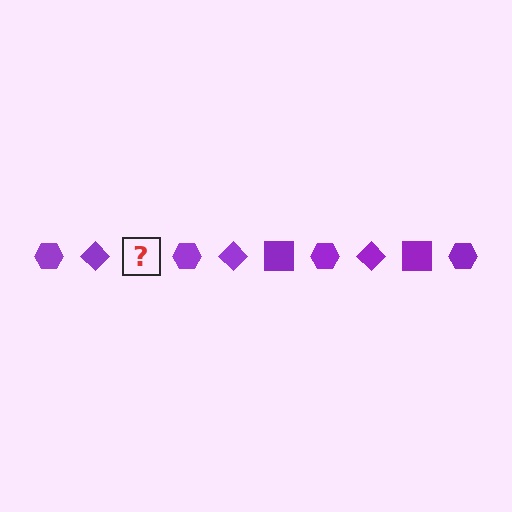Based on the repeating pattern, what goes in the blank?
The blank should be a purple square.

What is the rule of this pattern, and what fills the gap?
The rule is that the pattern cycles through hexagon, diamond, square shapes in purple. The gap should be filled with a purple square.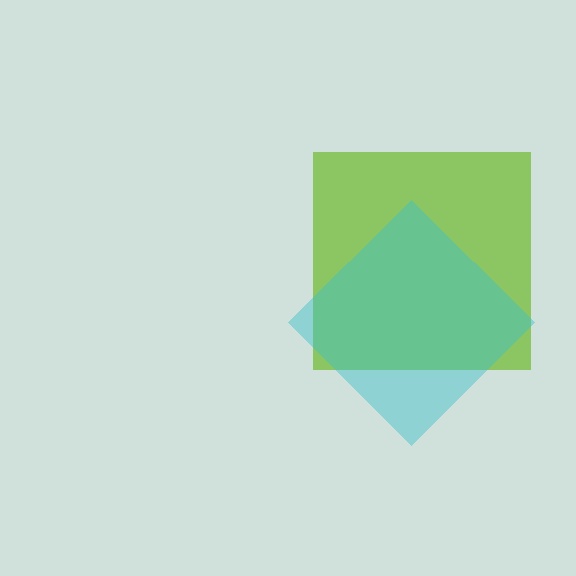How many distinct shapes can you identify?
There are 2 distinct shapes: a lime square, a cyan diamond.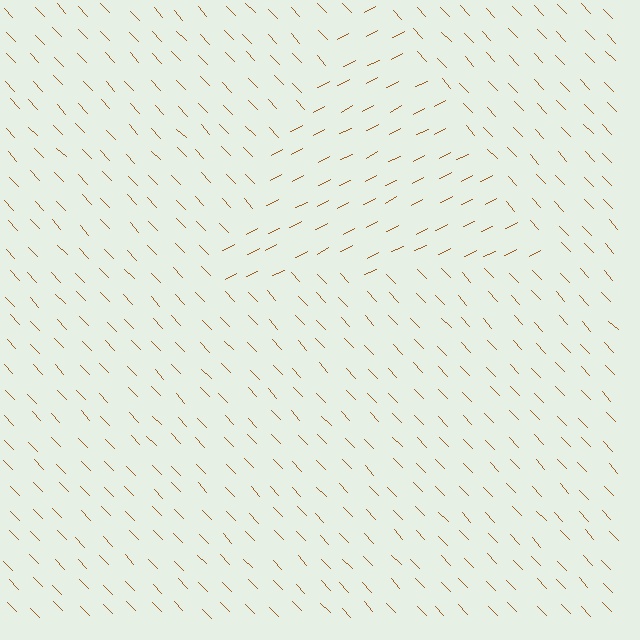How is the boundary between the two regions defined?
The boundary is defined purely by a change in line orientation (approximately 73 degrees difference). All lines are the same color and thickness.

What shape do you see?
I see a triangle.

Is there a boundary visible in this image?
Yes, there is a texture boundary formed by a change in line orientation.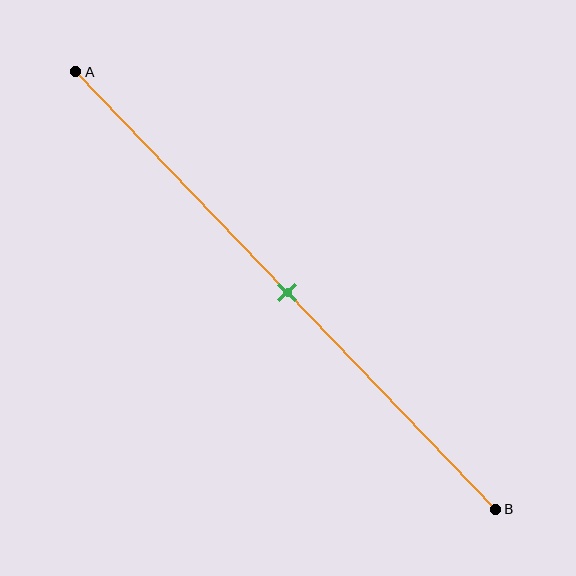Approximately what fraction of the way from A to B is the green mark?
The green mark is approximately 50% of the way from A to B.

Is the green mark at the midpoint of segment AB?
Yes, the mark is approximately at the midpoint.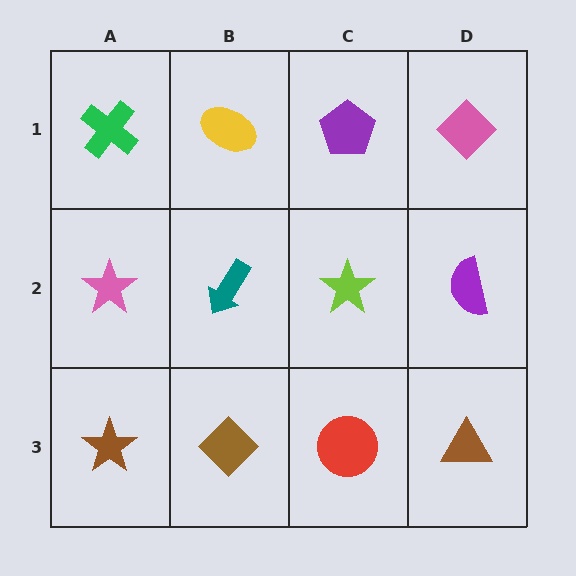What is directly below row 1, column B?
A teal arrow.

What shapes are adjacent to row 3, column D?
A purple semicircle (row 2, column D), a red circle (row 3, column C).